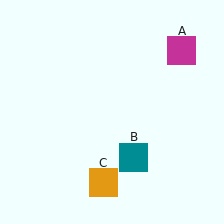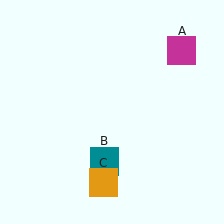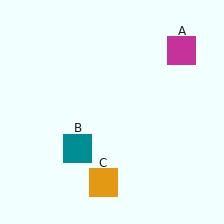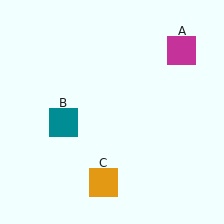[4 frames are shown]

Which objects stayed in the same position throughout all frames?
Magenta square (object A) and orange square (object C) remained stationary.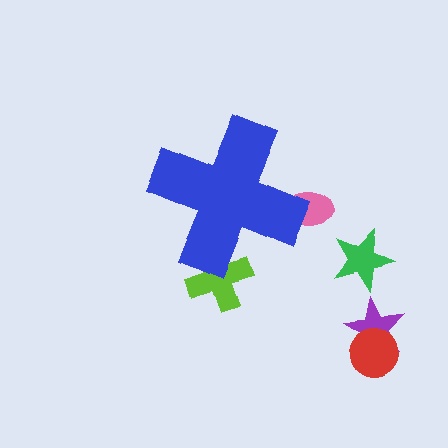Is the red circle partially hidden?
No, the red circle is fully visible.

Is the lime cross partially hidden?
Yes, the lime cross is partially hidden behind the blue cross.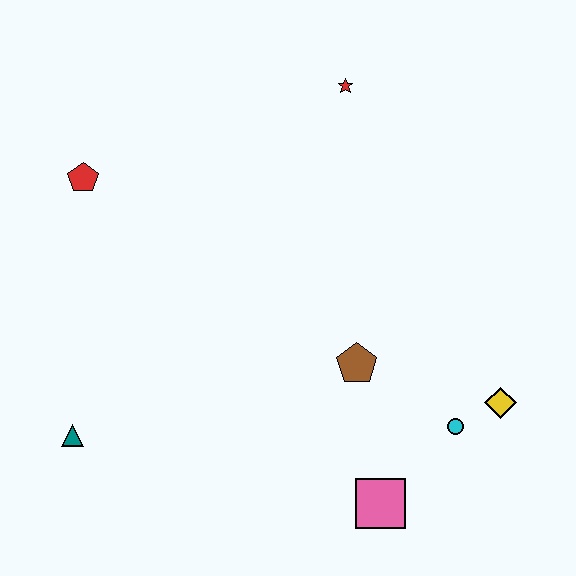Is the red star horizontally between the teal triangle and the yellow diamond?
Yes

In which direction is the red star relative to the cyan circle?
The red star is above the cyan circle.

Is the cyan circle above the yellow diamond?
No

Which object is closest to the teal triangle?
The red pentagon is closest to the teal triangle.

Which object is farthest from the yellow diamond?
The red pentagon is farthest from the yellow diamond.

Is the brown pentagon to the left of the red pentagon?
No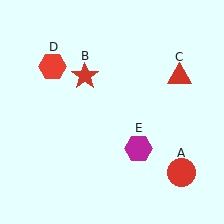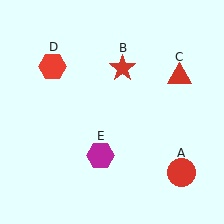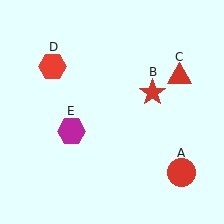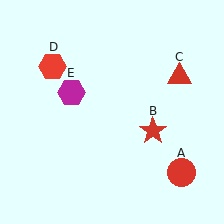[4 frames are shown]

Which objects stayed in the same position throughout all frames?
Red circle (object A) and red triangle (object C) and red hexagon (object D) remained stationary.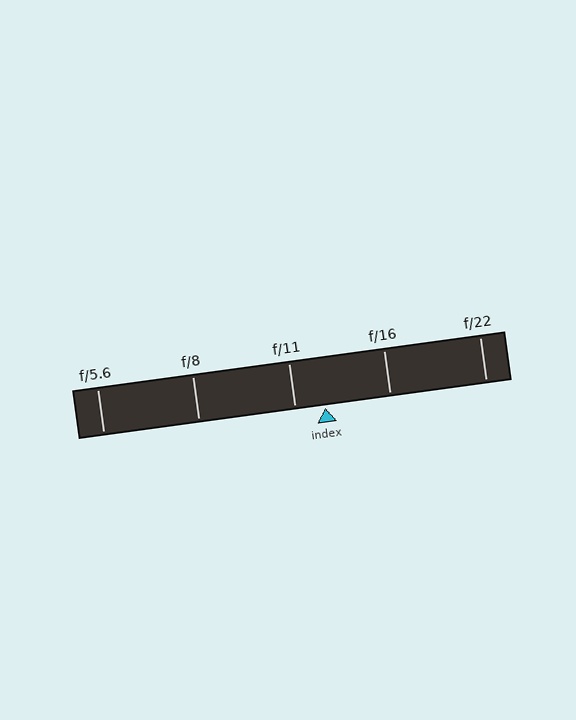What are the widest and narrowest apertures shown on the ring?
The widest aperture shown is f/5.6 and the narrowest is f/22.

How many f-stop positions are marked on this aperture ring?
There are 5 f-stop positions marked.